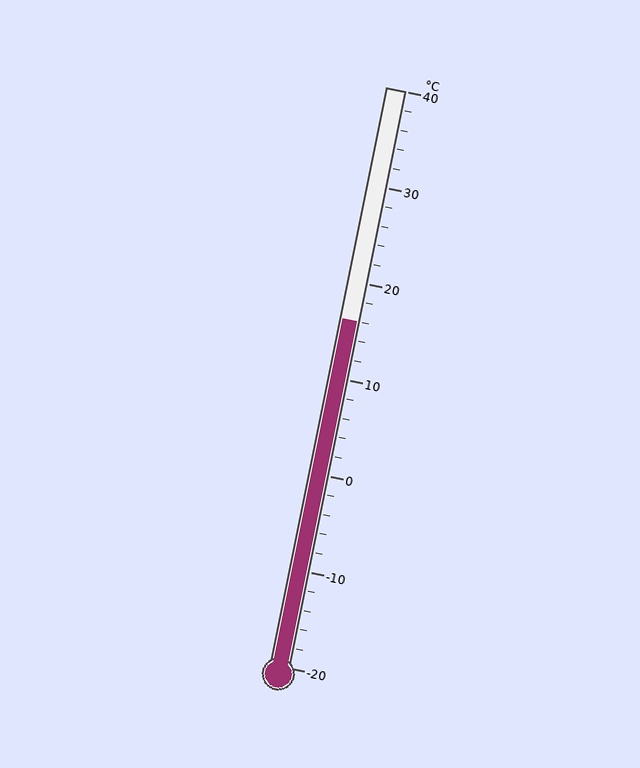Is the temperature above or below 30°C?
The temperature is below 30°C.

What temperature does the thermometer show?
The thermometer shows approximately 16°C.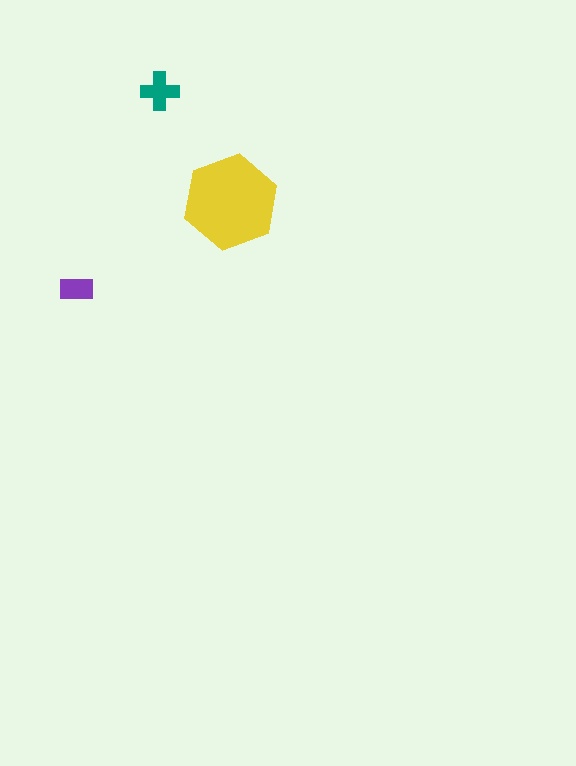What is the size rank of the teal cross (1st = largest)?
2nd.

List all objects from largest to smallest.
The yellow hexagon, the teal cross, the purple rectangle.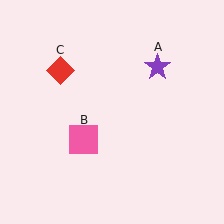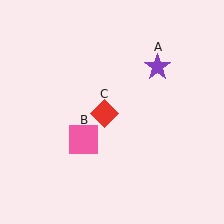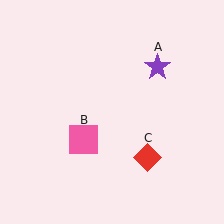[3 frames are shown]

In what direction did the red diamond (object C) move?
The red diamond (object C) moved down and to the right.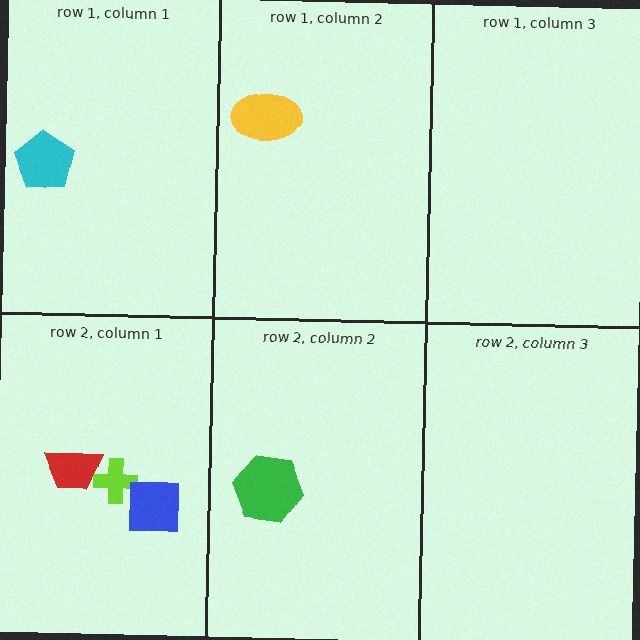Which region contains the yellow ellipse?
The row 1, column 2 region.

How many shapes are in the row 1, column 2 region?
1.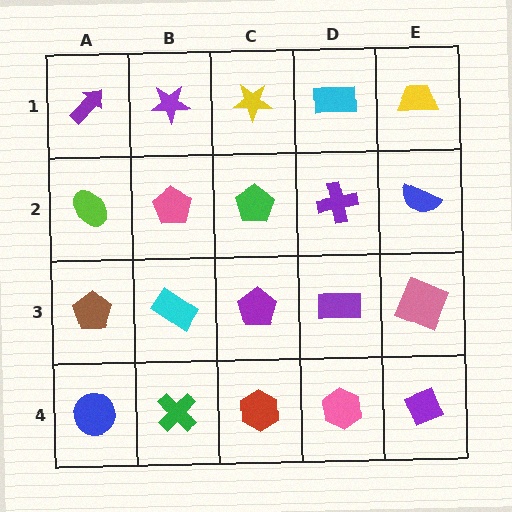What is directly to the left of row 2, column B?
A lime ellipse.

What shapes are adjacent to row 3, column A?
A lime ellipse (row 2, column A), a blue circle (row 4, column A), a cyan rectangle (row 3, column B).